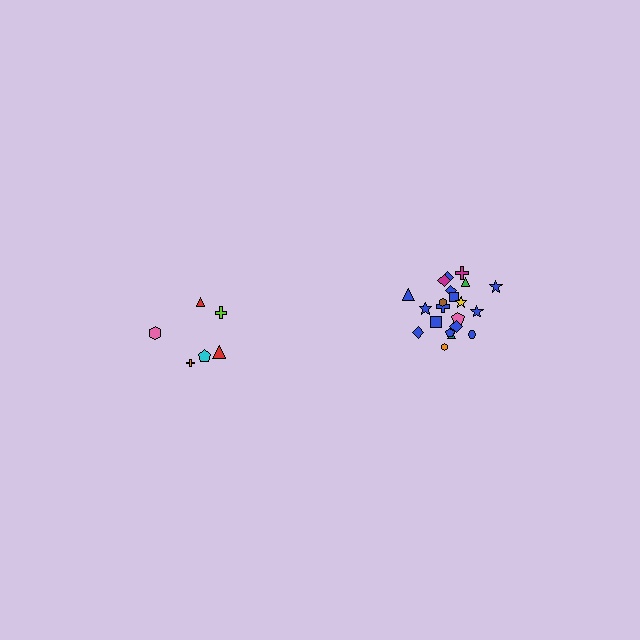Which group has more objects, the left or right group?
The right group.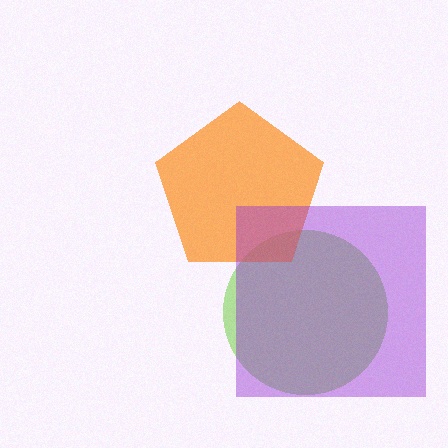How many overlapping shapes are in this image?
There are 3 overlapping shapes in the image.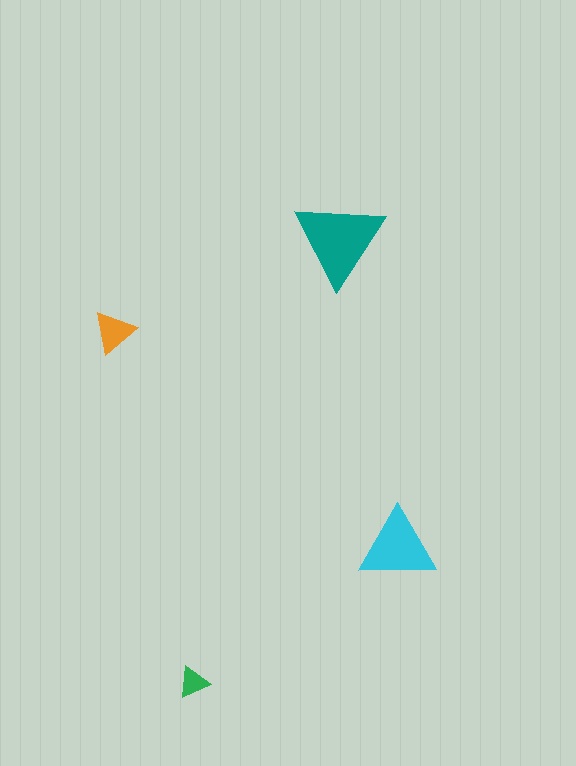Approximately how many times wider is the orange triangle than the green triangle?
About 1.5 times wider.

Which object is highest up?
The teal triangle is topmost.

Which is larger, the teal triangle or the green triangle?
The teal one.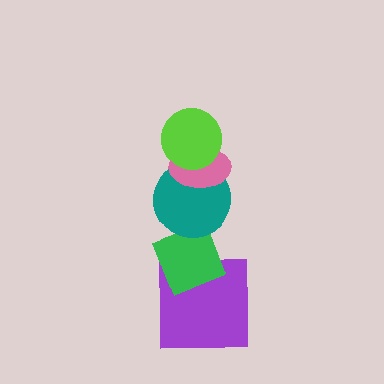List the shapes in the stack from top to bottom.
From top to bottom: the lime circle, the pink ellipse, the teal circle, the green diamond, the purple square.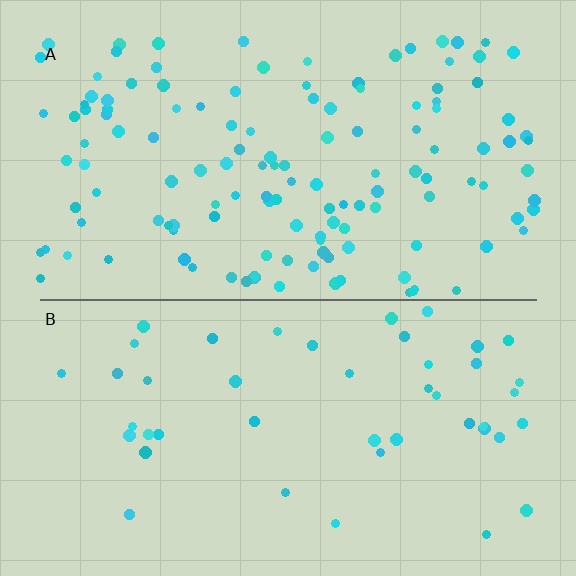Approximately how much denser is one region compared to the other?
Approximately 2.9× — region A over region B.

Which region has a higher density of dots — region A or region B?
A (the top).